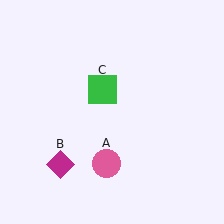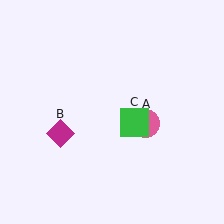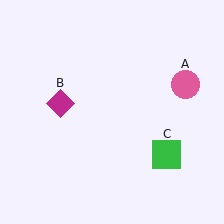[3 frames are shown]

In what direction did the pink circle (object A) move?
The pink circle (object A) moved up and to the right.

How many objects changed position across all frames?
3 objects changed position: pink circle (object A), magenta diamond (object B), green square (object C).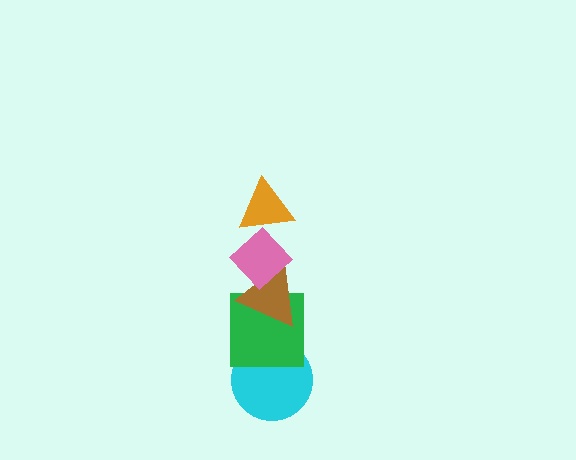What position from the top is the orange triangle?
The orange triangle is 1st from the top.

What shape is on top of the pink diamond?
The orange triangle is on top of the pink diamond.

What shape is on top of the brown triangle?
The pink diamond is on top of the brown triangle.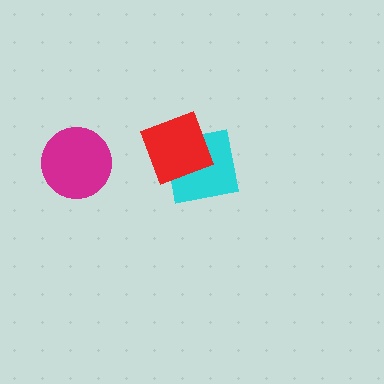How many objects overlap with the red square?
1 object overlaps with the red square.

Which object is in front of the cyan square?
The red square is in front of the cyan square.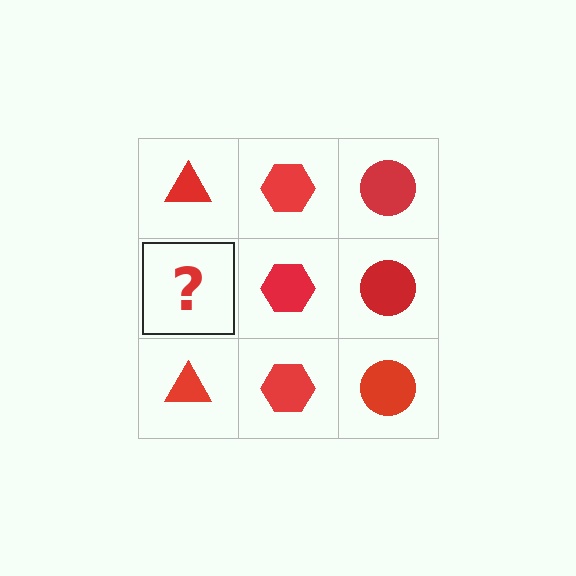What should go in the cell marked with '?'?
The missing cell should contain a red triangle.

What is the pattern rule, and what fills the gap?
The rule is that each column has a consistent shape. The gap should be filled with a red triangle.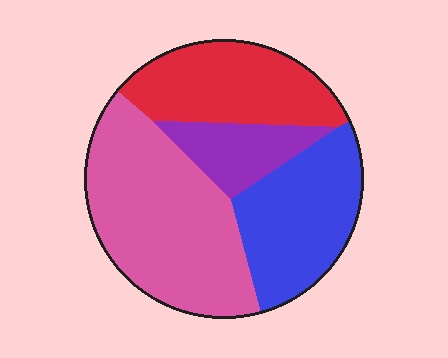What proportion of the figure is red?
Red covers around 25% of the figure.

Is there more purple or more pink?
Pink.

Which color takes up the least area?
Purple, at roughly 10%.